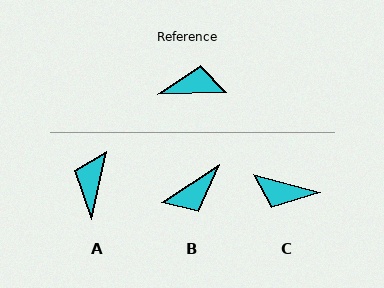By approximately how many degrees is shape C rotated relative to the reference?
Approximately 162 degrees counter-clockwise.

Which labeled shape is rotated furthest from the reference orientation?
C, about 162 degrees away.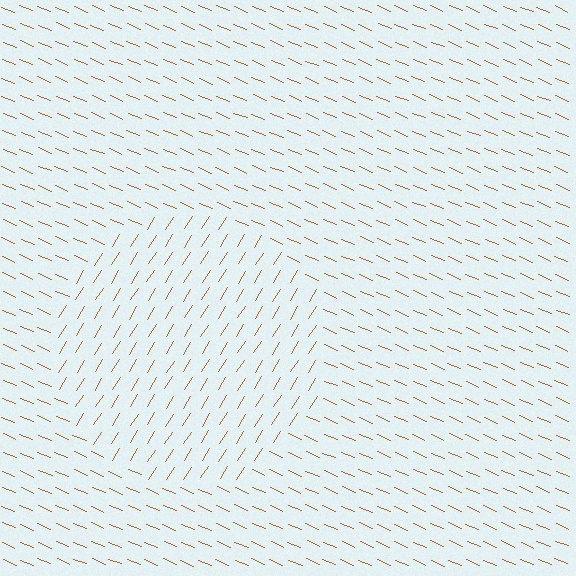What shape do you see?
I see a circle.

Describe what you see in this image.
The image is filled with small brown line segments. A circle region in the image has lines oriented differently from the surrounding lines, creating a visible texture boundary.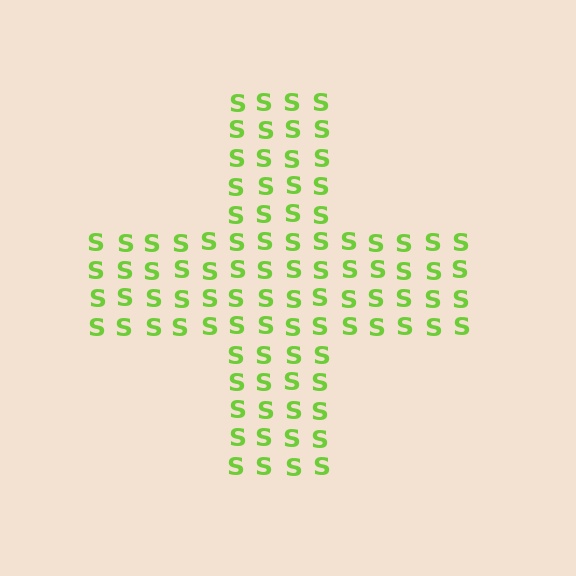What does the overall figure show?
The overall figure shows a cross.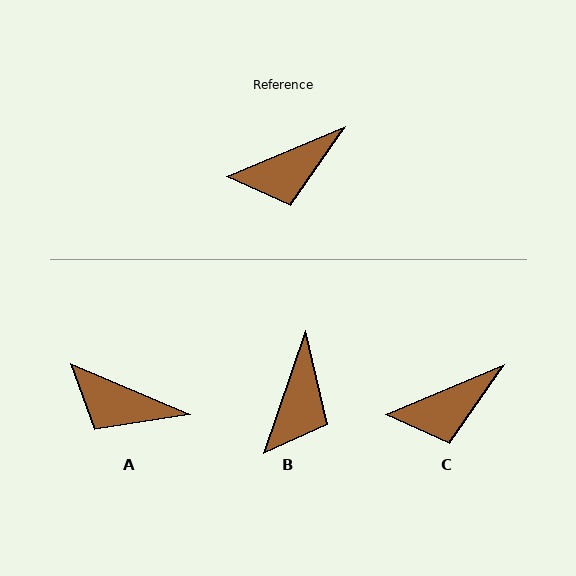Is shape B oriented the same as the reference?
No, it is off by about 48 degrees.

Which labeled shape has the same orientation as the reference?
C.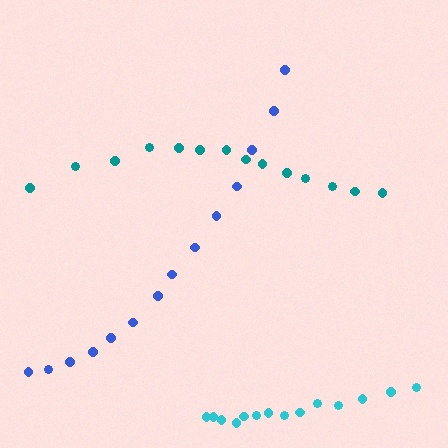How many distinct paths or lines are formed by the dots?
There are 3 distinct paths.